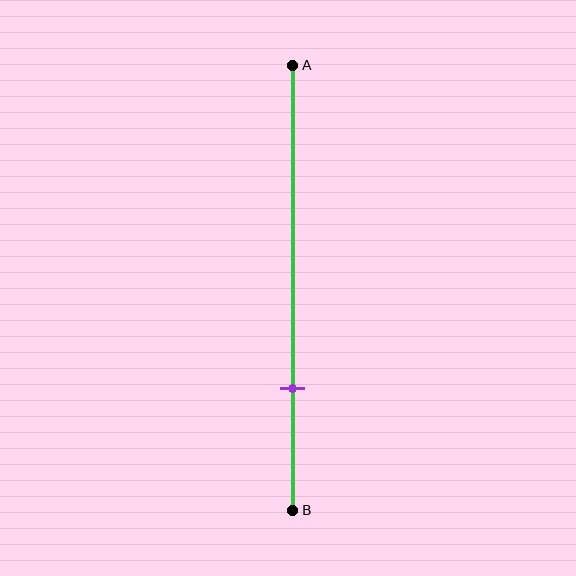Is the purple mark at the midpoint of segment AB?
No, the mark is at about 75% from A, not at the 50% midpoint.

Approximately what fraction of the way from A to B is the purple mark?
The purple mark is approximately 75% of the way from A to B.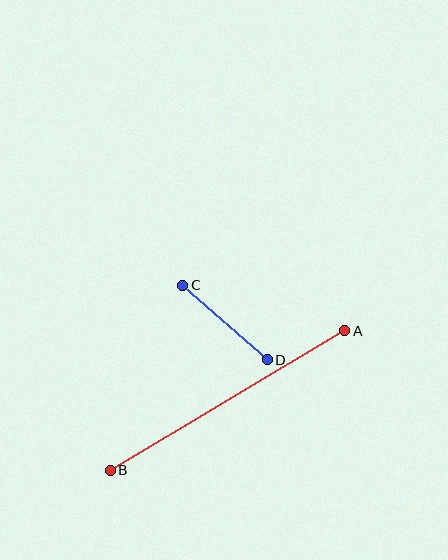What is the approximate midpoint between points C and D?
The midpoint is at approximately (225, 322) pixels.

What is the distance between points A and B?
The distance is approximately 273 pixels.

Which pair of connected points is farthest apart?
Points A and B are farthest apart.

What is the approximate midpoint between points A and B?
The midpoint is at approximately (228, 401) pixels.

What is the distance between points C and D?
The distance is approximately 113 pixels.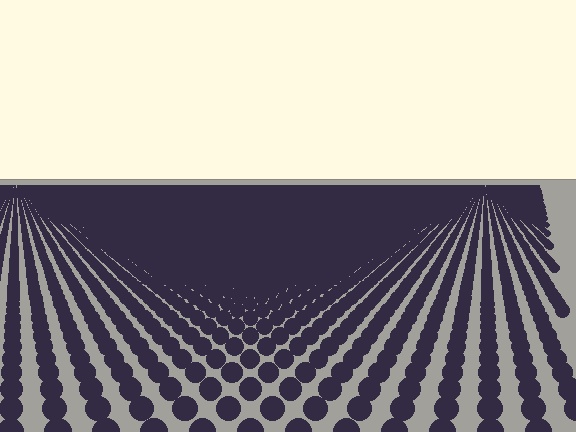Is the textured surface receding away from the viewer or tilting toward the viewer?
The surface is receding away from the viewer. Texture elements get smaller and denser toward the top.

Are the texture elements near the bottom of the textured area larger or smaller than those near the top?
Larger. Near the bottom, elements are closer to the viewer and appear at a bigger on-screen size.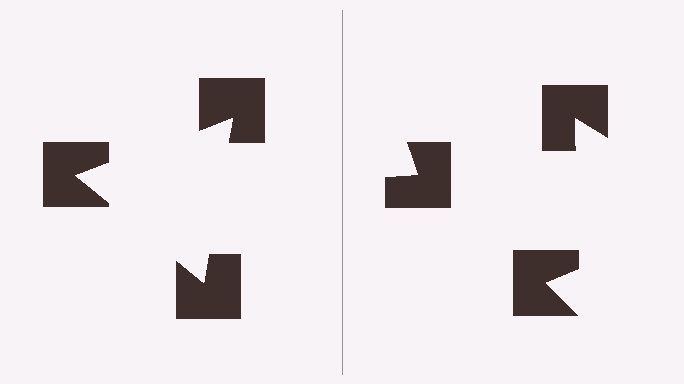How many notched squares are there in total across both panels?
6 — 3 on each side.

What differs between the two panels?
The notched squares are positioned identically on both sides; only the wedge orientations differ. On the left they align to a triangle; on the right they are misaligned.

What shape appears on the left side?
An illusory triangle.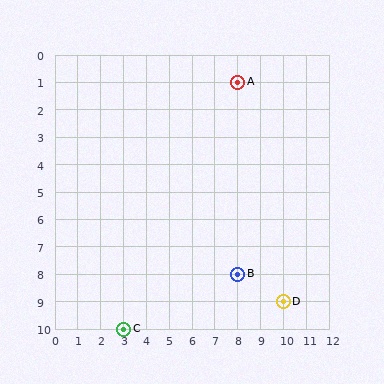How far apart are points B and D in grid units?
Points B and D are 2 columns and 1 row apart (about 2.2 grid units diagonally).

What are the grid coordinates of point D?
Point D is at grid coordinates (10, 9).